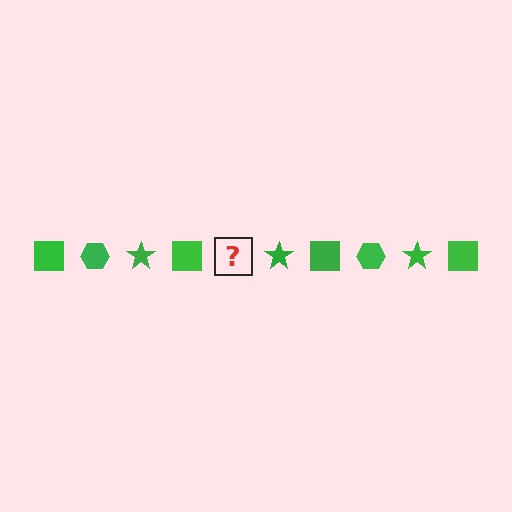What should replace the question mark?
The question mark should be replaced with a green hexagon.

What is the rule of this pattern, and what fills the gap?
The rule is that the pattern cycles through square, hexagon, star shapes in green. The gap should be filled with a green hexagon.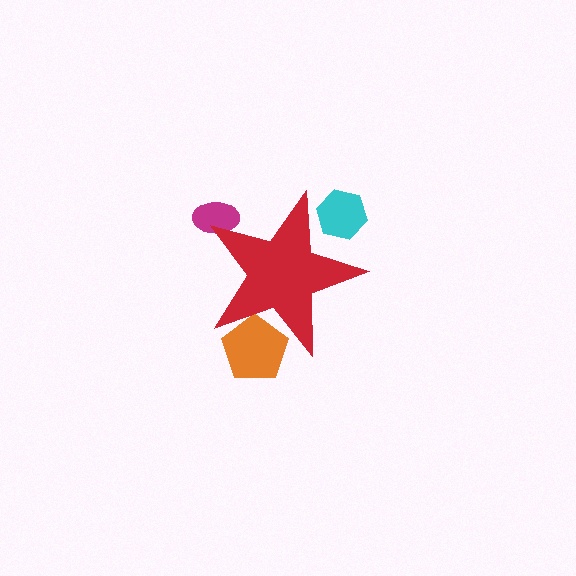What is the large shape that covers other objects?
A red star.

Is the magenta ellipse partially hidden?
Yes, the magenta ellipse is partially hidden behind the red star.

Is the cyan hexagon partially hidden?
Yes, the cyan hexagon is partially hidden behind the red star.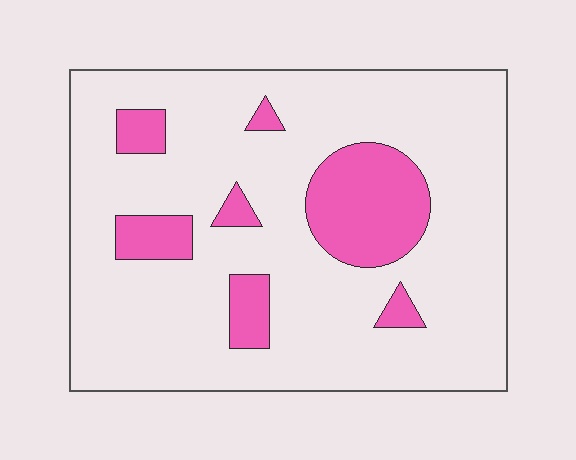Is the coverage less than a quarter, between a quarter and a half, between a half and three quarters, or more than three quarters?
Less than a quarter.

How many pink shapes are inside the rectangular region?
7.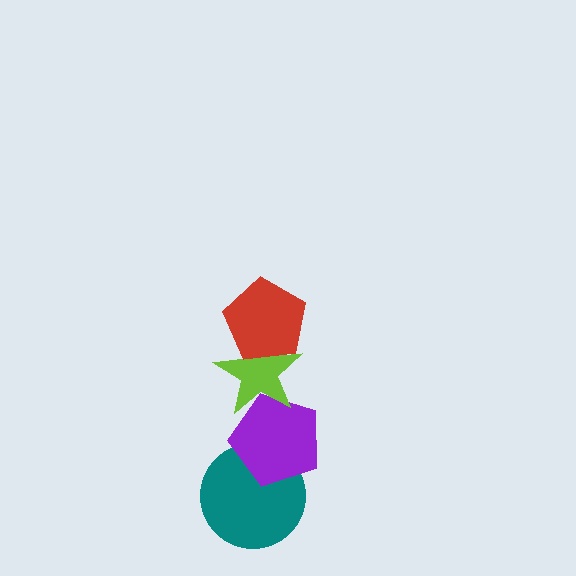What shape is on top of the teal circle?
The purple pentagon is on top of the teal circle.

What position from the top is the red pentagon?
The red pentagon is 1st from the top.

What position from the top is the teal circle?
The teal circle is 4th from the top.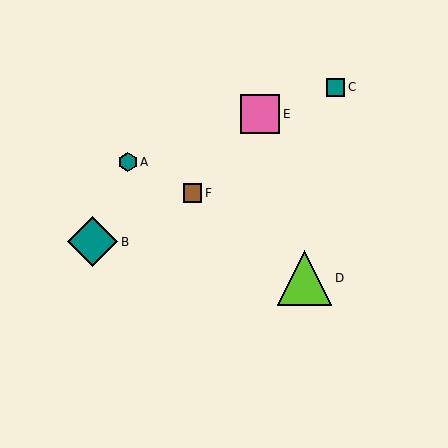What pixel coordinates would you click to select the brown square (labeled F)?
Click at (192, 193) to select the brown square F.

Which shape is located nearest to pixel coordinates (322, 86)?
The teal square (labeled C) at (336, 87) is nearest to that location.